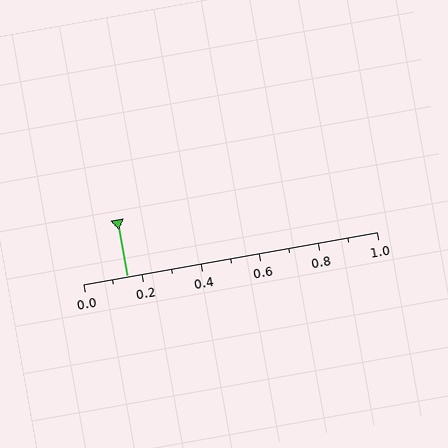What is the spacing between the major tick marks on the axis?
The major ticks are spaced 0.2 apart.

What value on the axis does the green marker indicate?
The marker indicates approximately 0.15.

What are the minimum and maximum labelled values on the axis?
The axis runs from 0.0 to 1.0.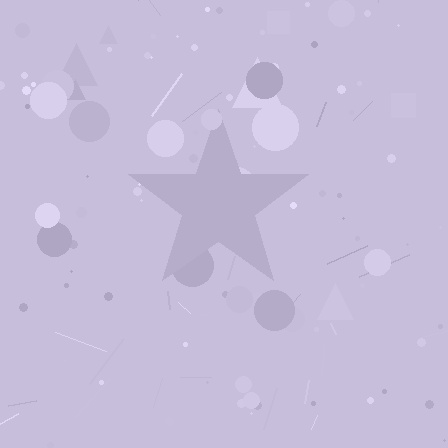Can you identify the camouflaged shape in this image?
The camouflaged shape is a star.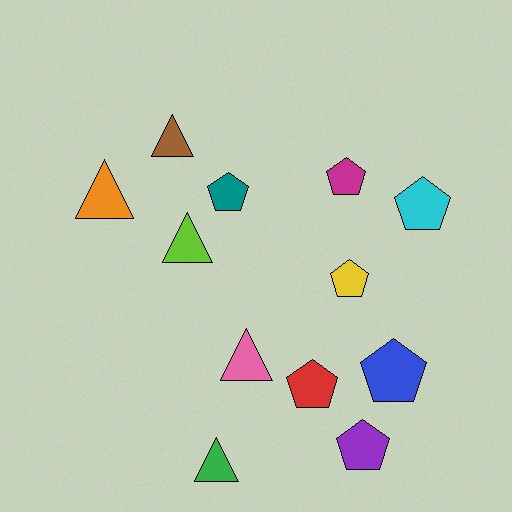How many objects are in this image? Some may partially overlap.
There are 12 objects.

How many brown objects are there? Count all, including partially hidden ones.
There is 1 brown object.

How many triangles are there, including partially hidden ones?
There are 5 triangles.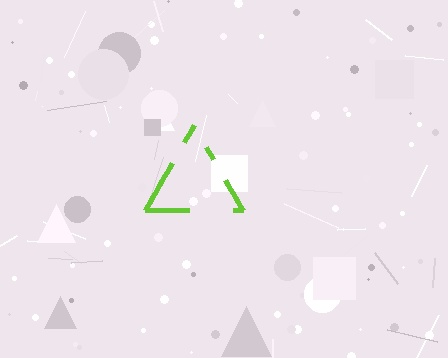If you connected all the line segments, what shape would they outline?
They would outline a triangle.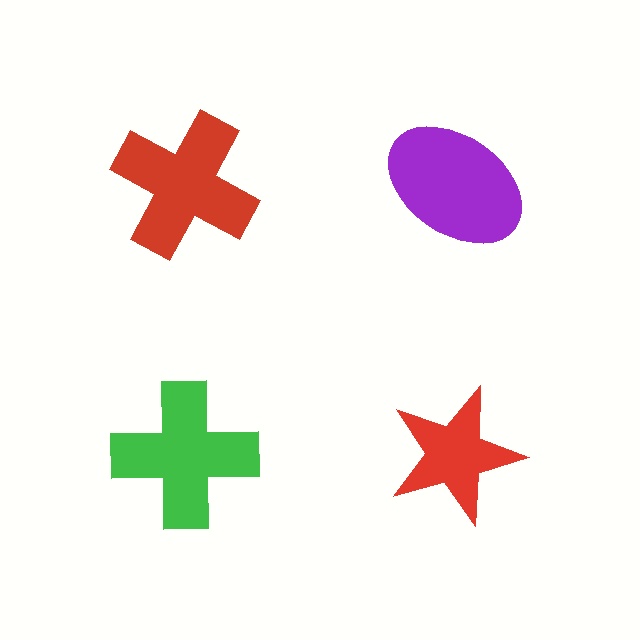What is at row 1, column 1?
A red cross.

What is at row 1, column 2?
A purple ellipse.